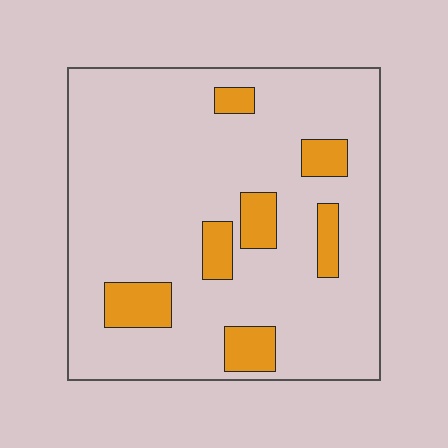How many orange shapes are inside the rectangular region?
7.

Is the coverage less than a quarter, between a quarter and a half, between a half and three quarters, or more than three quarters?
Less than a quarter.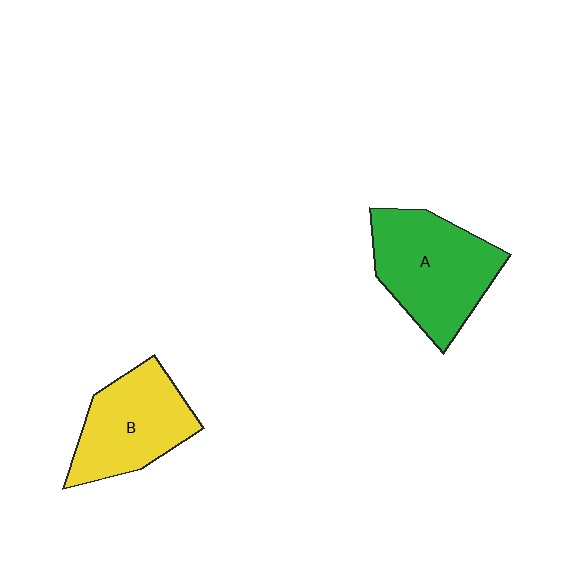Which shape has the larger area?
Shape A (green).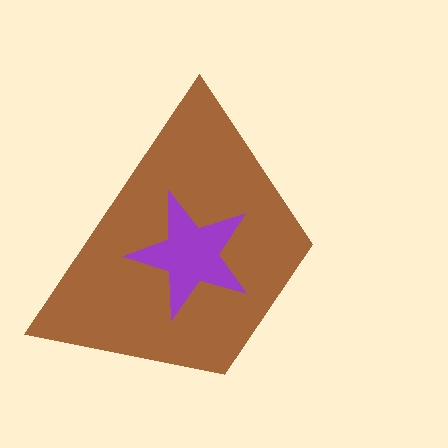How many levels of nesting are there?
2.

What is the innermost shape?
The purple star.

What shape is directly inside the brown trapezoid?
The purple star.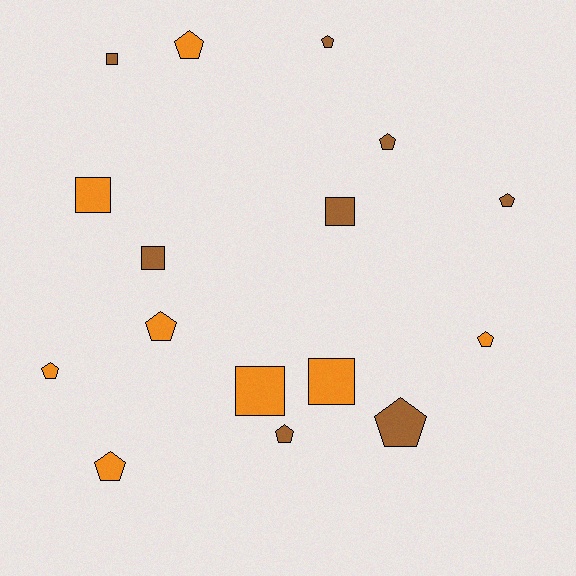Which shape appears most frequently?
Pentagon, with 10 objects.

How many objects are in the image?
There are 16 objects.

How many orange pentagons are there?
There are 5 orange pentagons.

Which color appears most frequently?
Brown, with 8 objects.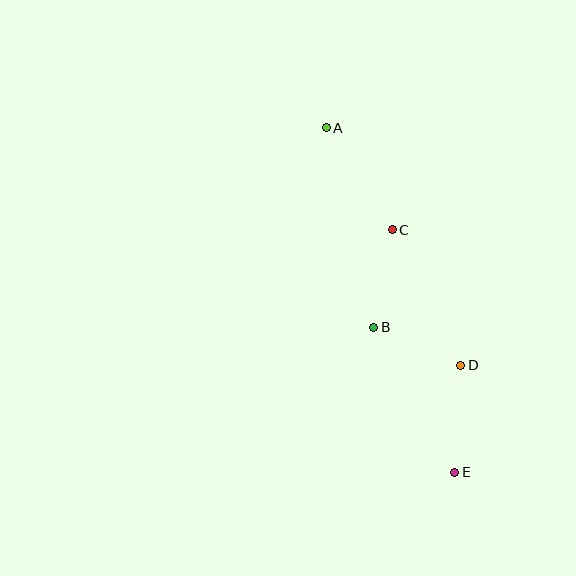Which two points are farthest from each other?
Points A and E are farthest from each other.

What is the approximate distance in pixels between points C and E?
The distance between C and E is approximately 251 pixels.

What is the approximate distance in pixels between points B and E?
The distance between B and E is approximately 166 pixels.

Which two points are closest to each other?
Points B and D are closest to each other.